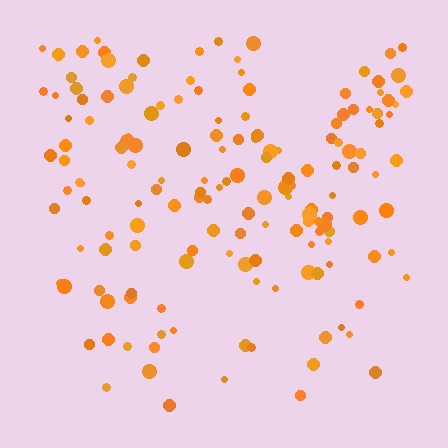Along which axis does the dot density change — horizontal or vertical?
Vertical.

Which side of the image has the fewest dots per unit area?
The bottom.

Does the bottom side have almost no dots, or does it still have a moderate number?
Still a moderate number, just noticeably fewer than the top.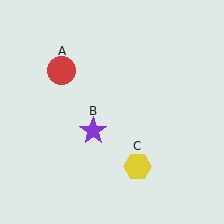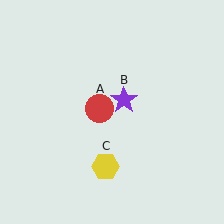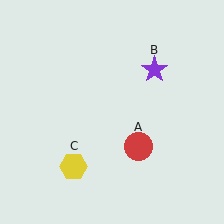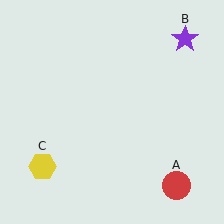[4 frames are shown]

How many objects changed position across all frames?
3 objects changed position: red circle (object A), purple star (object B), yellow hexagon (object C).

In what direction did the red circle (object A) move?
The red circle (object A) moved down and to the right.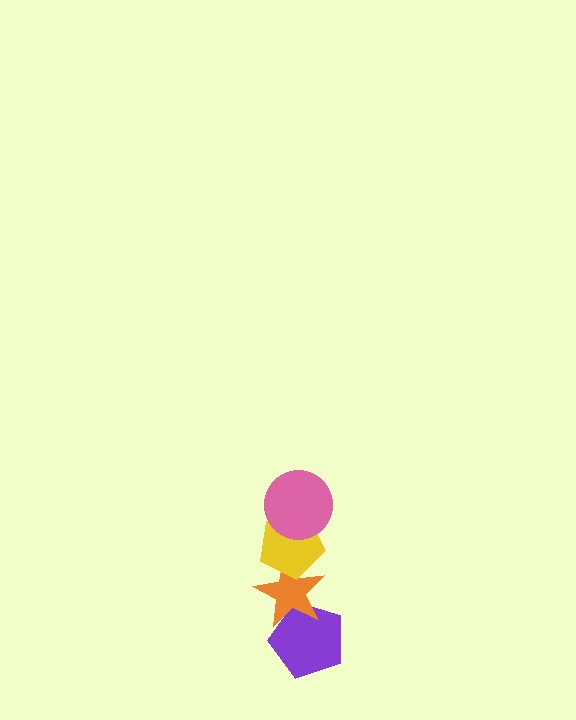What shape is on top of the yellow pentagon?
The pink circle is on top of the yellow pentagon.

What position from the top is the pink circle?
The pink circle is 1st from the top.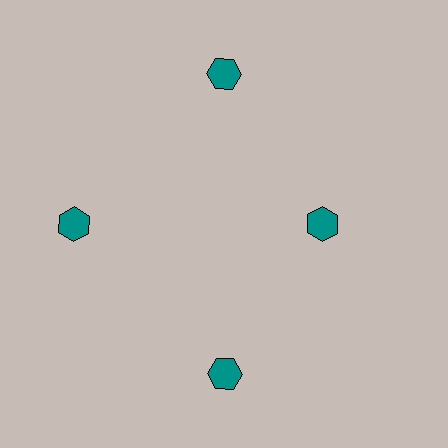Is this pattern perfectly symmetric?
No. The 4 teal hexagons are arranged in a ring, but one element near the 3 o'clock position is pulled inward toward the center, breaking the 4-fold rotational symmetry.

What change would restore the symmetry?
The symmetry would be restored by moving it outward, back onto the ring so that all 4 hexagons sit at equal angles and equal distance from the center.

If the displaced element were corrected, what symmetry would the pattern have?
It would have 4-fold rotational symmetry — the pattern would map onto itself every 90 degrees.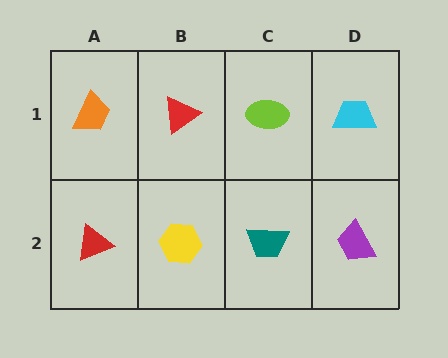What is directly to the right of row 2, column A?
A yellow hexagon.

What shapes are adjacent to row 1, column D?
A purple trapezoid (row 2, column D), a lime ellipse (row 1, column C).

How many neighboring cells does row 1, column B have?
3.